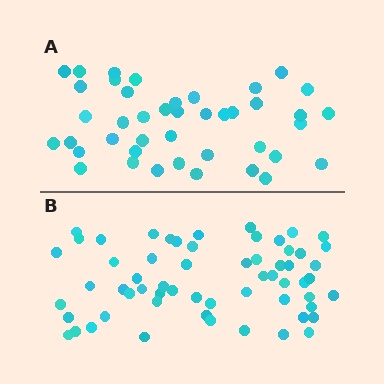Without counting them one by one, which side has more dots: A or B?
Region B (the bottom region) has more dots.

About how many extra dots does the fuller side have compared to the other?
Region B has approximately 20 more dots than region A.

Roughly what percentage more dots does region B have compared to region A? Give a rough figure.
About 45% more.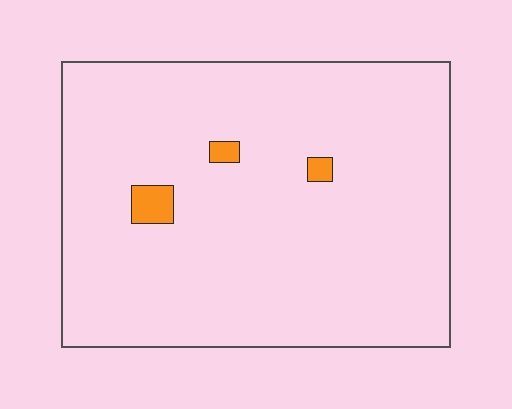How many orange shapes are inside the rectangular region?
3.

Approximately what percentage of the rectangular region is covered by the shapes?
Approximately 5%.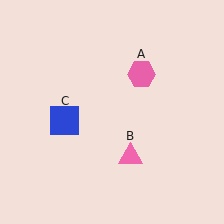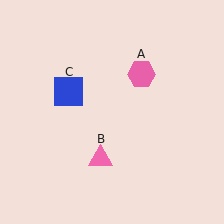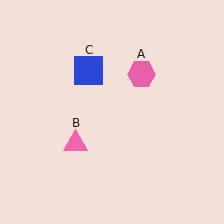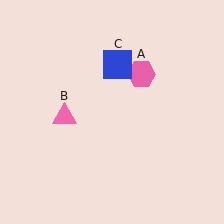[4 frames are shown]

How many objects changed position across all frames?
2 objects changed position: pink triangle (object B), blue square (object C).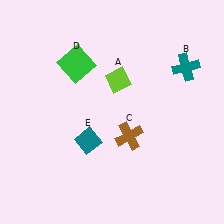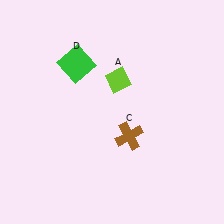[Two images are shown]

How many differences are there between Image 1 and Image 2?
There are 2 differences between the two images.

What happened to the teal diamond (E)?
The teal diamond (E) was removed in Image 2. It was in the bottom-left area of Image 1.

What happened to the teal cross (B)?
The teal cross (B) was removed in Image 2. It was in the top-right area of Image 1.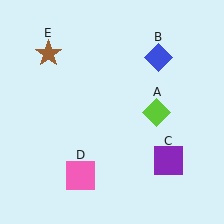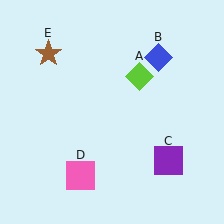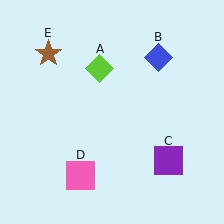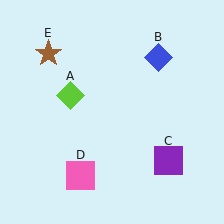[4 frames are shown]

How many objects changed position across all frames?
1 object changed position: lime diamond (object A).